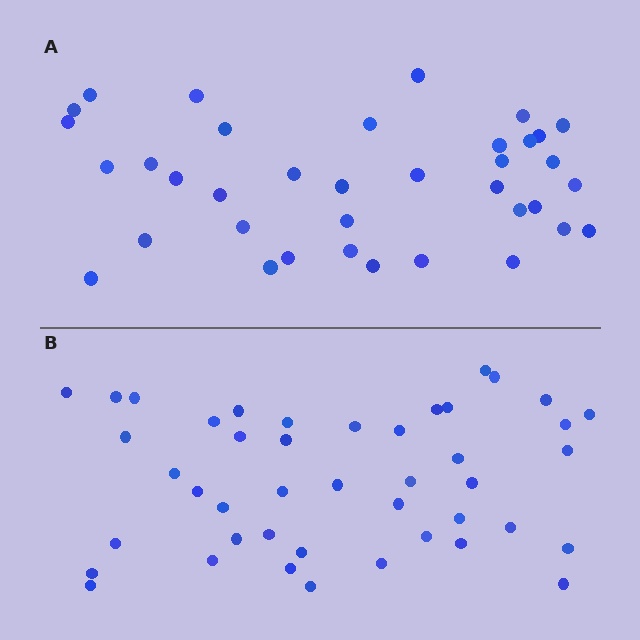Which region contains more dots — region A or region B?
Region B (the bottom region) has more dots.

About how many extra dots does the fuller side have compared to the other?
Region B has roughly 8 or so more dots than region A.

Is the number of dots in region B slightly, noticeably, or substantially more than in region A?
Region B has only slightly more — the two regions are fairly close. The ratio is roughly 1.2 to 1.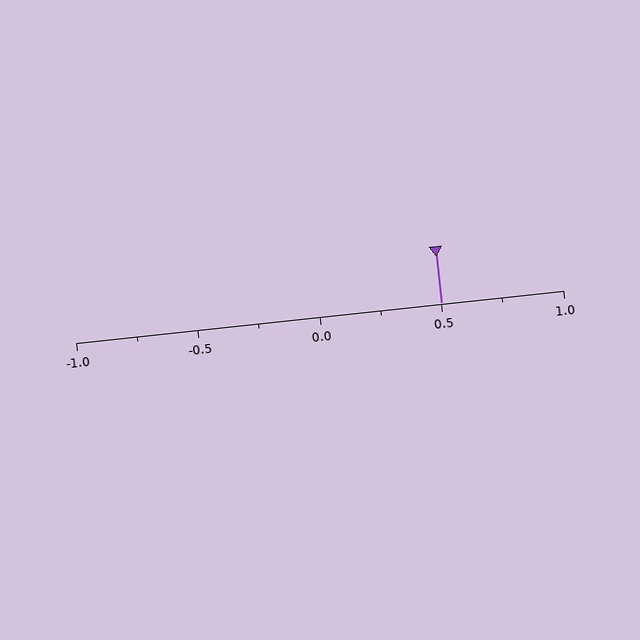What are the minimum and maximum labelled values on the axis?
The axis runs from -1.0 to 1.0.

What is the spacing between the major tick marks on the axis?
The major ticks are spaced 0.5 apart.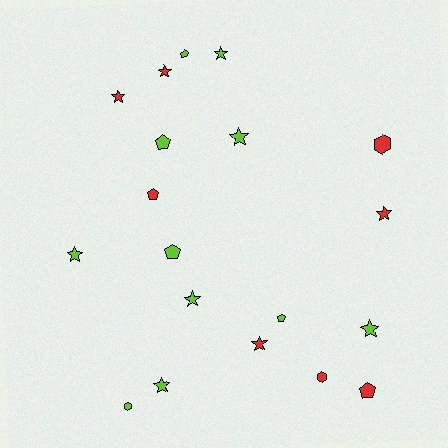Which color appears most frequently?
Lime, with 11 objects.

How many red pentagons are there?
There are 2 red pentagons.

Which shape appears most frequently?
Star, with 10 objects.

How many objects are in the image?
There are 19 objects.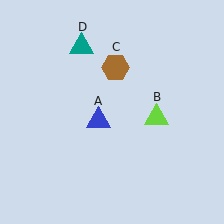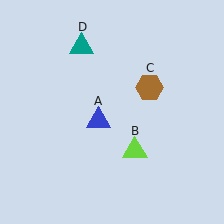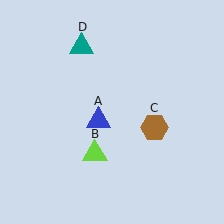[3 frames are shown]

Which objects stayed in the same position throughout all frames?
Blue triangle (object A) and teal triangle (object D) remained stationary.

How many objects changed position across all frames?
2 objects changed position: lime triangle (object B), brown hexagon (object C).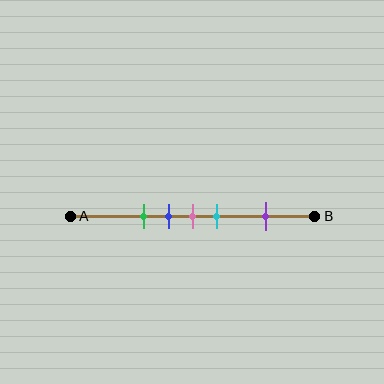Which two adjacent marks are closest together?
The blue and pink marks are the closest adjacent pair.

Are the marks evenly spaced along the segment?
No, the marks are not evenly spaced.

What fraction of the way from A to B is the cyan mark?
The cyan mark is approximately 60% (0.6) of the way from A to B.